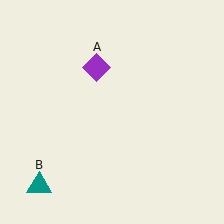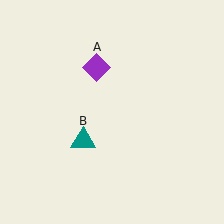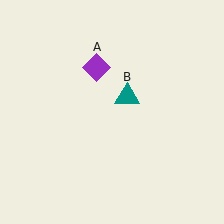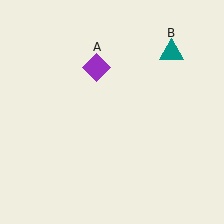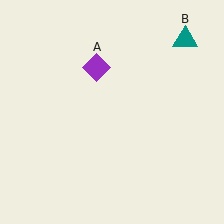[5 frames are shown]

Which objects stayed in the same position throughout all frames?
Purple diamond (object A) remained stationary.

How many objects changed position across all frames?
1 object changed position: teal triangle (object B).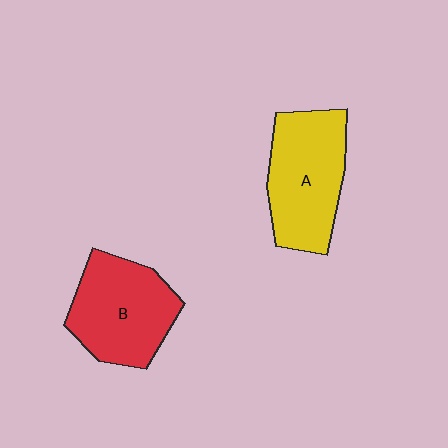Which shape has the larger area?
Shape A (yellow).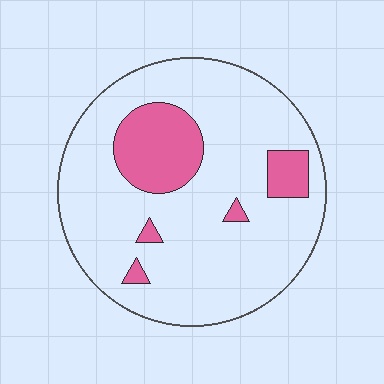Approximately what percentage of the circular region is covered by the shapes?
Approximately 15%.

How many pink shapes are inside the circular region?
5.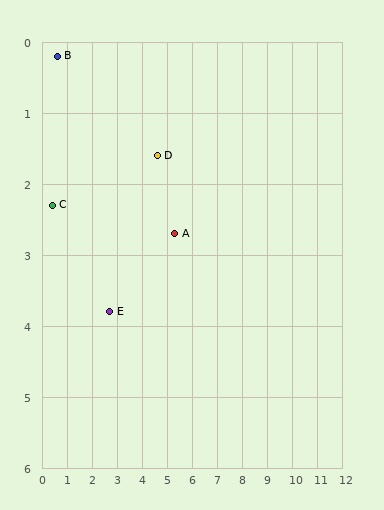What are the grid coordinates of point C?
Point C is at approximately (0.4, 2.3).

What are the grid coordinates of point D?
Point D is at approximately (4.6, 1.6).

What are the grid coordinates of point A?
Point A is at approximately (5.3, 2.7).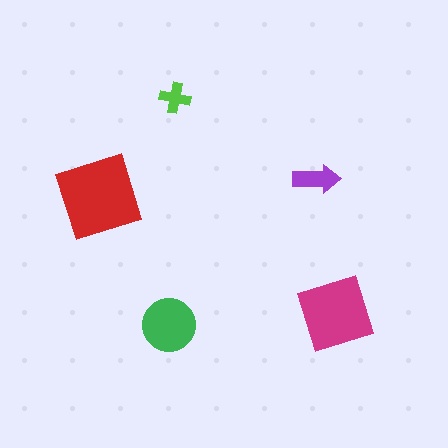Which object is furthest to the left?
The red diamond is leftmost.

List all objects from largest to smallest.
The red diamond, the magenta square, the green circle, the purple arrow, the lime cross.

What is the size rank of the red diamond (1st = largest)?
1st.